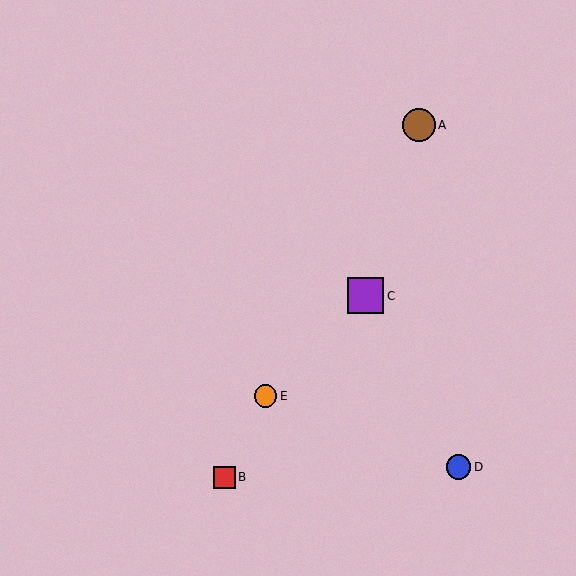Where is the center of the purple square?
The center of the purple square is at (366, 296).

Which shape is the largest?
The purple square (labeled C) is the largest.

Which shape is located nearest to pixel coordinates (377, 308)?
The purple square (labeled C) at (366, 296) is nearest to that location.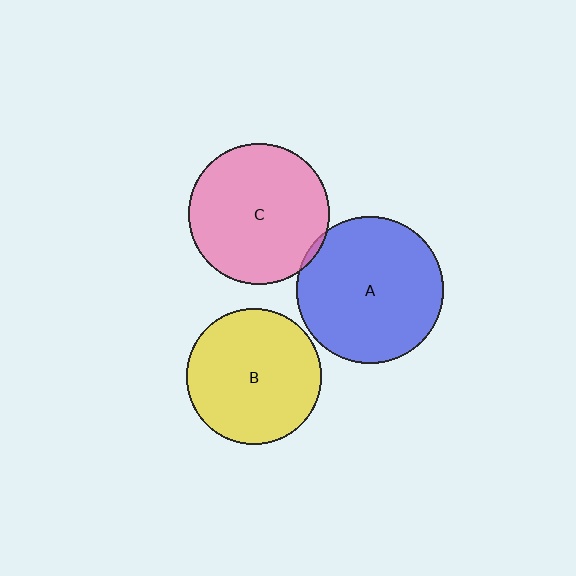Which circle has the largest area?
Circle A (blue).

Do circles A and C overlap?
Yes.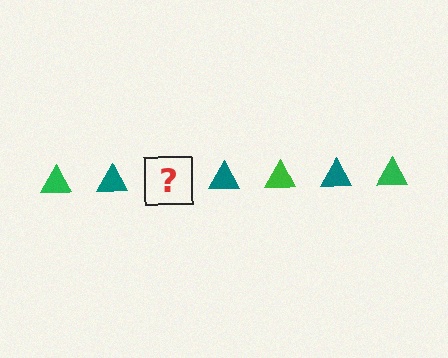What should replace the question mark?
The question mark should be replaced with a green triangle.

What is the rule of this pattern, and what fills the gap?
The rule is that the pattern cycles through green, teal triangles. The gap should be filled with a green triangle.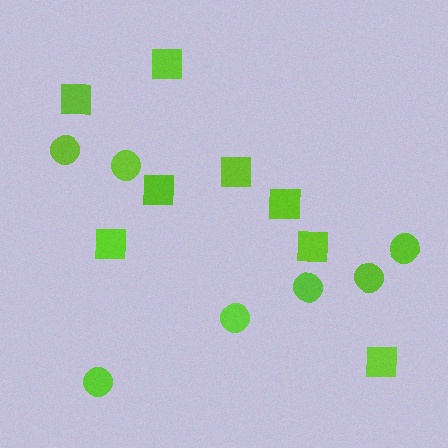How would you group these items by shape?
There are 2 groups: one group of squares (8) and one group of circles (7).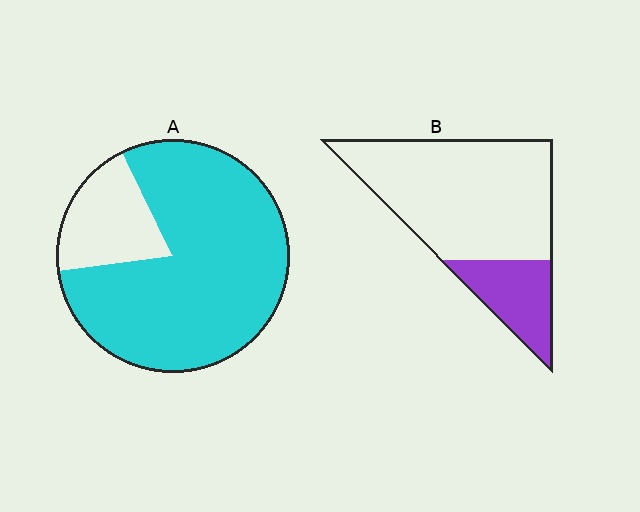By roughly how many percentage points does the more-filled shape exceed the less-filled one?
By roughly 55 percentage points (A over B).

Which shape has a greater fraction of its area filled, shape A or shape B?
Shape A.